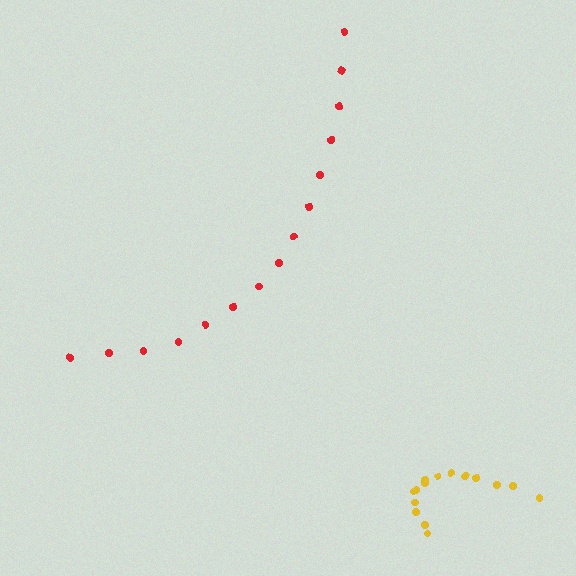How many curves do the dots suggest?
There are 2 distinct paths.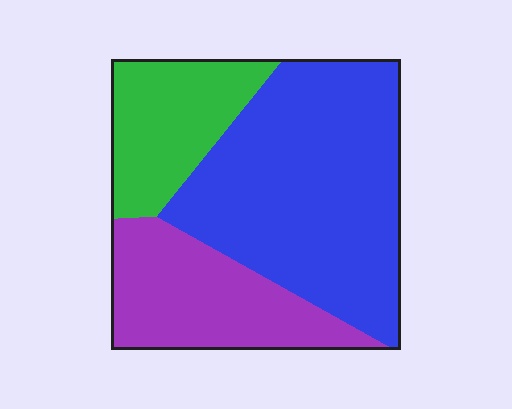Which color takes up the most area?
Blue, at roughly 55%.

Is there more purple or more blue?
Blue.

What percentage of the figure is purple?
Purple takes up about one quarter (1/4) of the figure.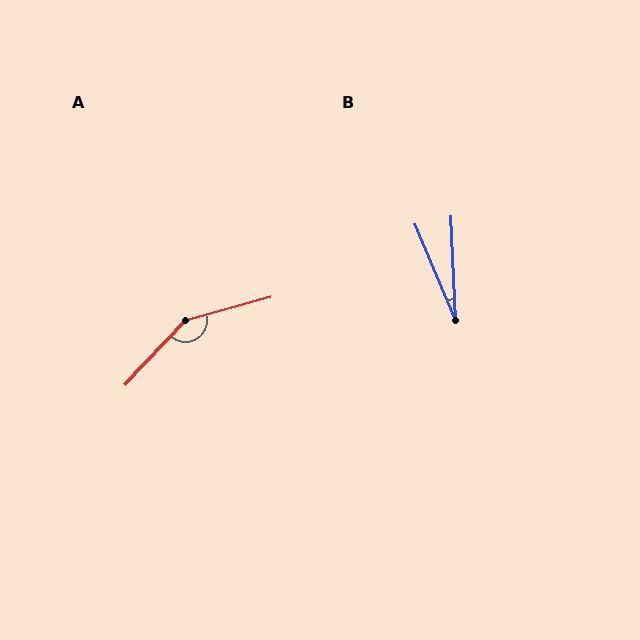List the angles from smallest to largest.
B (20°), A (149°).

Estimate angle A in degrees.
Approximately 149 degrees.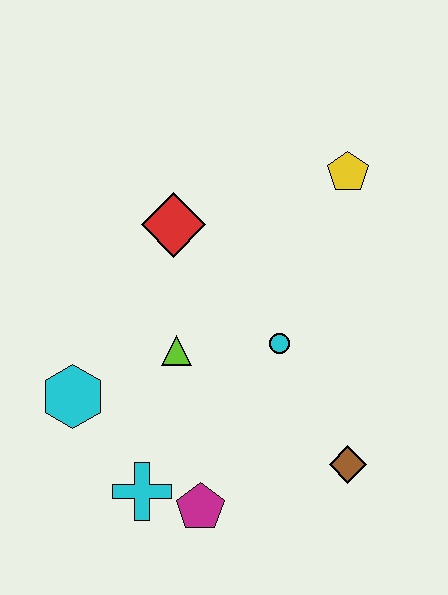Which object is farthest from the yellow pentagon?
The cyan cross is farthest from the yellow pentagon.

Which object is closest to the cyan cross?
The magenta pentagon is closest to the cyan cross.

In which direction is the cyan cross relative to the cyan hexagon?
The cyan cross is below the cyan hexagon.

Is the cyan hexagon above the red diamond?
No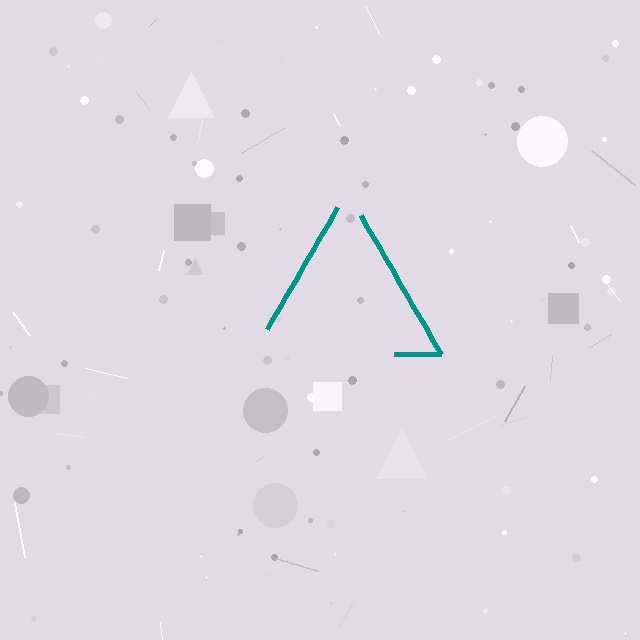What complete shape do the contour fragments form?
The contour fragments form a triangle.